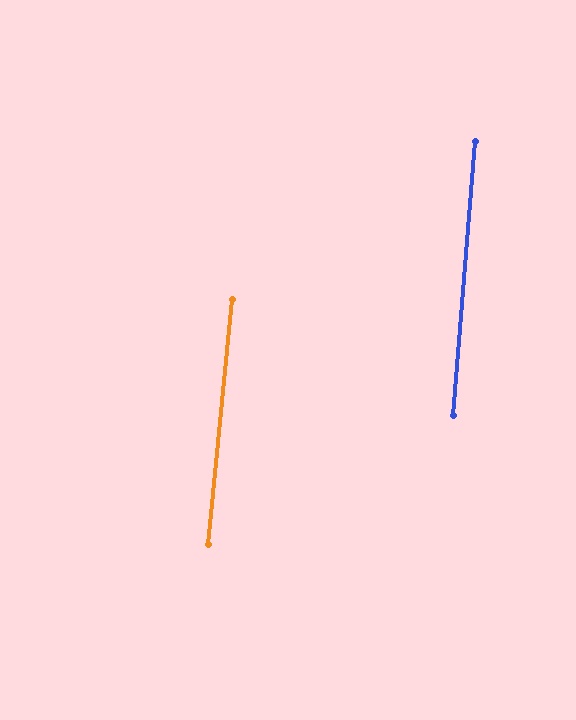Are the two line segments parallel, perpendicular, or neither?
Parallel — their directions differ by only 1.0°.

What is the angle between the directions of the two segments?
Approximately 1 degree.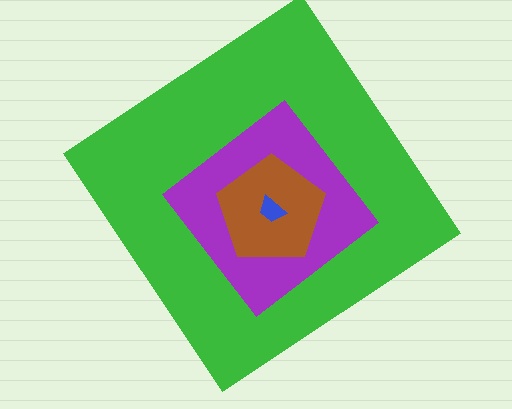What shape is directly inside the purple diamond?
The brown pentagon.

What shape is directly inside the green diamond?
The purple diamond.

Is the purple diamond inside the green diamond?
Yes.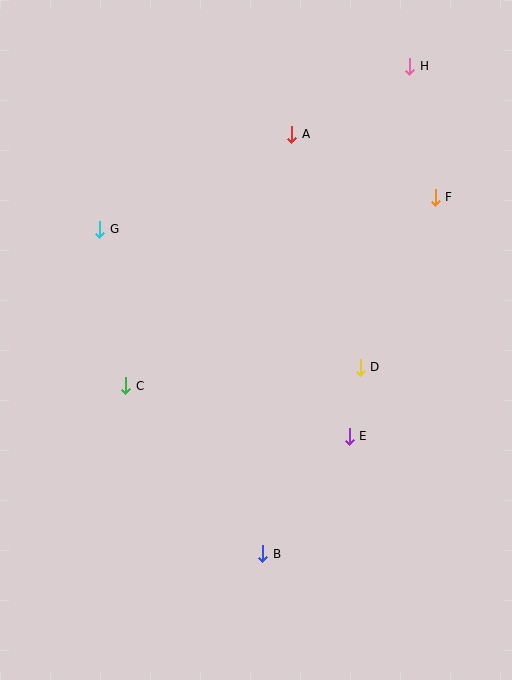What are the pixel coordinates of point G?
Point G is at (100, 229).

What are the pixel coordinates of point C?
Point C is at (126, 386).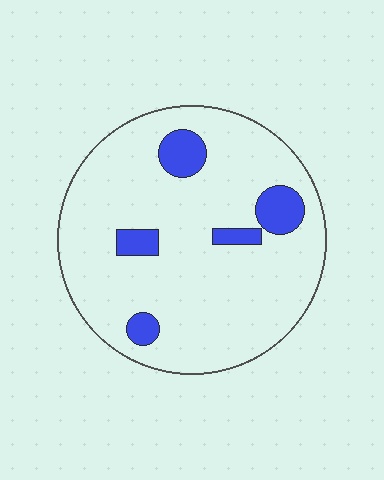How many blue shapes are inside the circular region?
5.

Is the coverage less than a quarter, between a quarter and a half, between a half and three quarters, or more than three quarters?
Less than a quarter.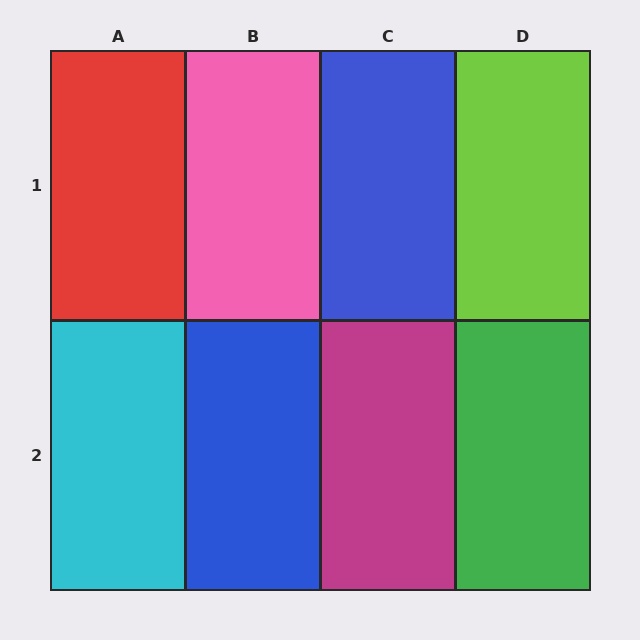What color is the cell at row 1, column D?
Lime.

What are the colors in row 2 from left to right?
Cyan, blue, magenta, green.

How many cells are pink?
1 cell is pink.